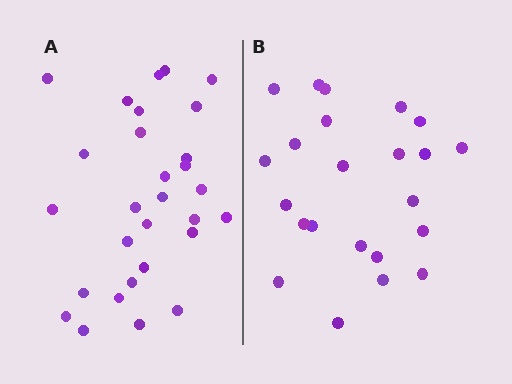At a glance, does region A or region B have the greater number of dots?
Region A (the left region) has more dots.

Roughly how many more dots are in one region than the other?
Region A has about 6 more dots than region B.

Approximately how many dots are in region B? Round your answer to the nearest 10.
About 20 dots. (The exact count is 23, which rounds to 20.)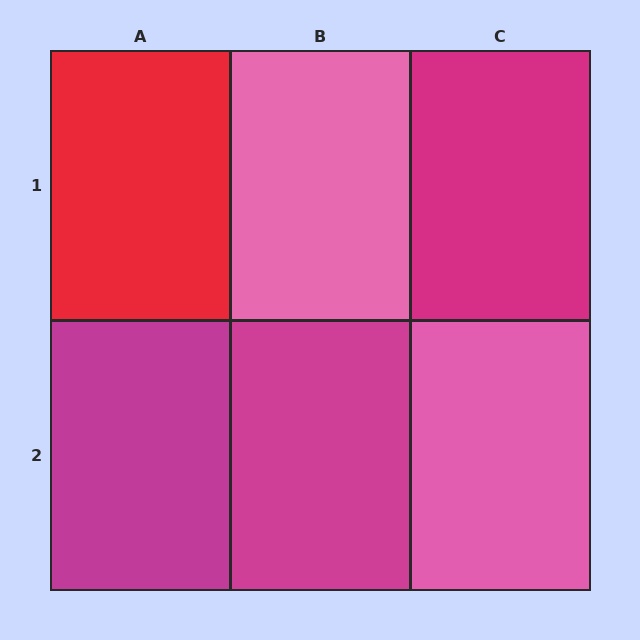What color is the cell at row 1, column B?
Pink.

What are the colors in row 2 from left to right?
Magenta, magenta, pink.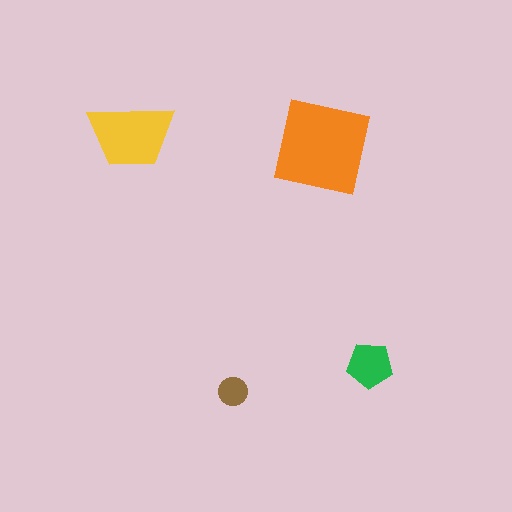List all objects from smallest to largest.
The brown circle, the green pentagon, the yellow trapezoid, the orange square.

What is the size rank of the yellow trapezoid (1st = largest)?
2nd.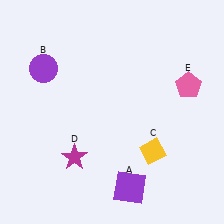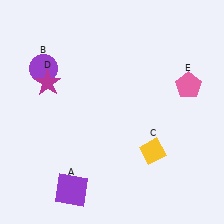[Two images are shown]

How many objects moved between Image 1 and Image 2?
2 objects moved between the two images.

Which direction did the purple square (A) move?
The purple square (A) moved left.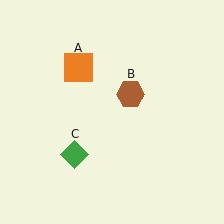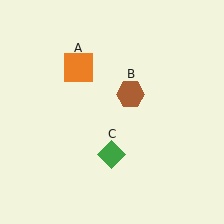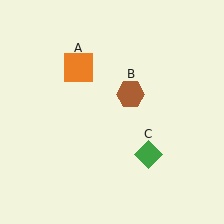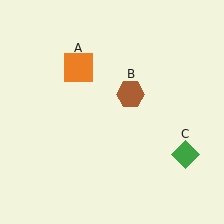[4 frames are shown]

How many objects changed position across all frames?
1 object changed position: green diamond (object C).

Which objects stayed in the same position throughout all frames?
Orange square (object A) and brown hexagon (object B) remained stationary.